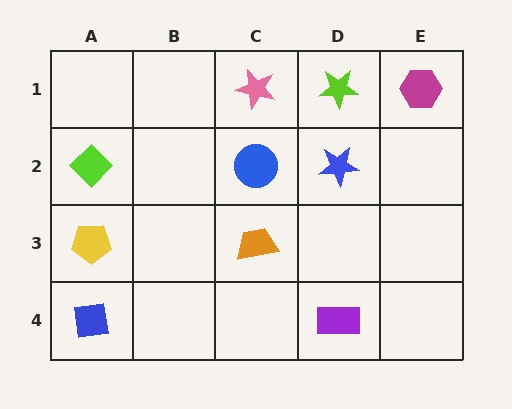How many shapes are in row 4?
2 shapes.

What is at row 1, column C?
A pink star.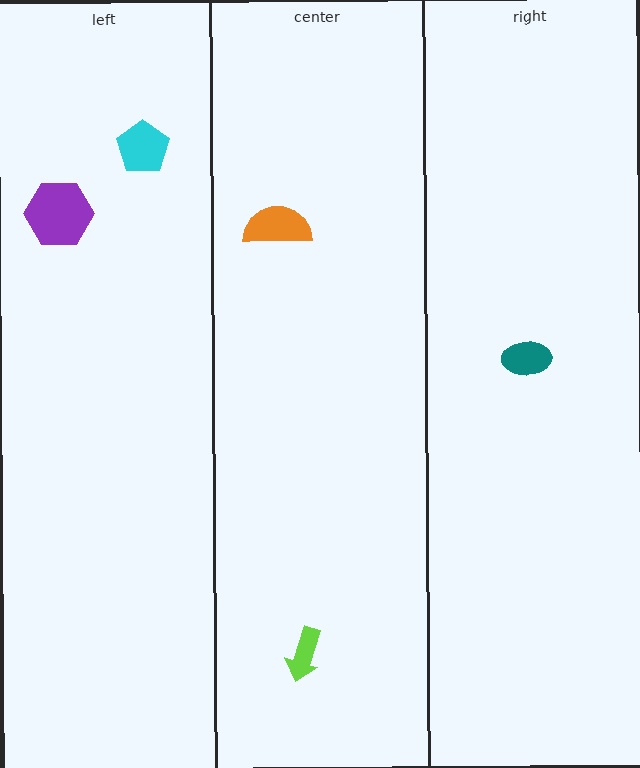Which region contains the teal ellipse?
The right region.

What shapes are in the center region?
The orange semicircle, the lime arrow.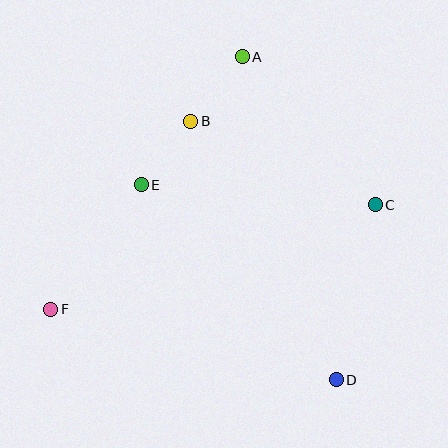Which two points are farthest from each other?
Points C and F are farthest from each other.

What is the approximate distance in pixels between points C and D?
The distance between C and D is approximately 179 pixels.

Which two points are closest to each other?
Points B and E are closest to each other.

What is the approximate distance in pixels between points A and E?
The distance between A and E is approximately 163 pixels.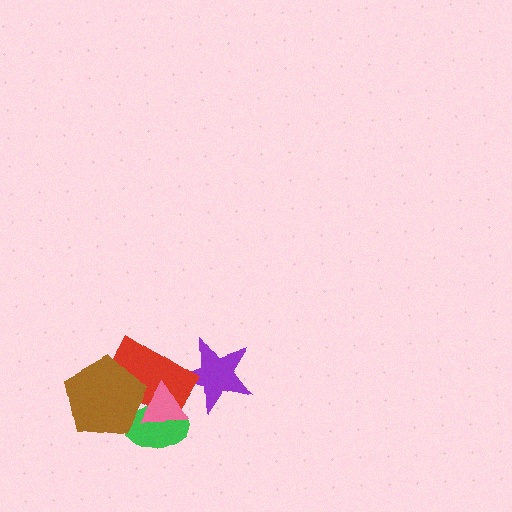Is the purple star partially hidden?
Yes, it is partially covered by another shape.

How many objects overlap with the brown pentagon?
3 objects overlap with the brown pentagon.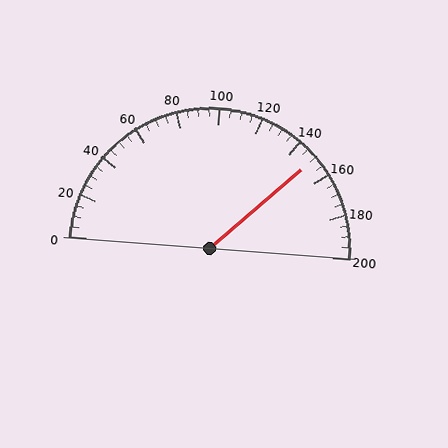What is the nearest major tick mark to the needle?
The nearest major tick mark is 160.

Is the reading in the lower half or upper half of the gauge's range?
The reading is in the upper half of the range (0 to 200).